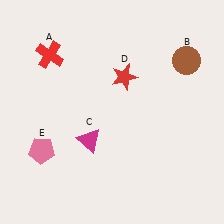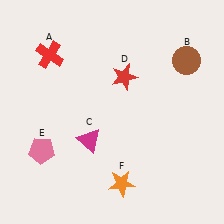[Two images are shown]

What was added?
An orange star (F) was added in Image 2.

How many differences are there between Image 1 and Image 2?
There is 1 difference between the two images.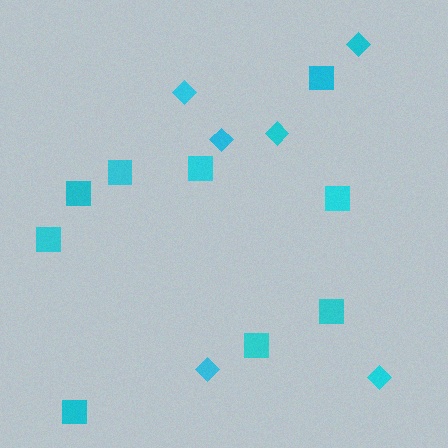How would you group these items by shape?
There are 2 groups: one group of squares (9) and one group of diamonds (6).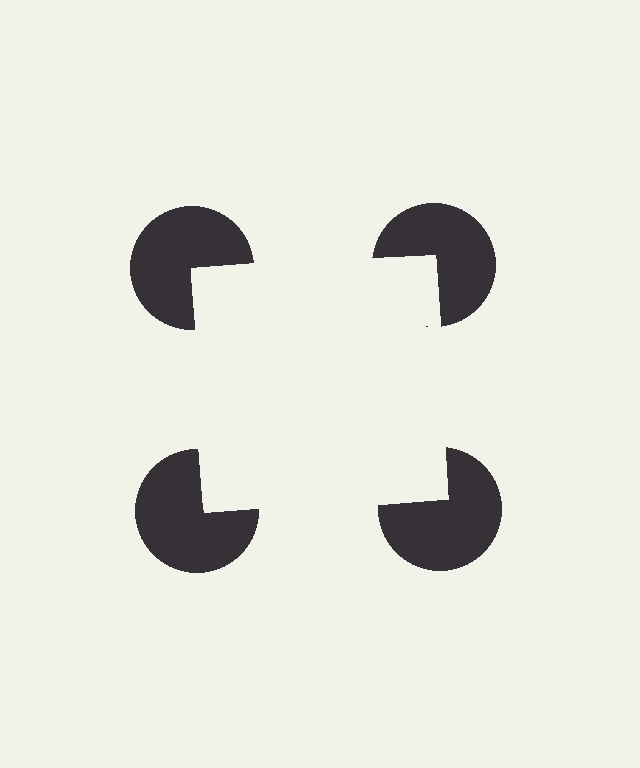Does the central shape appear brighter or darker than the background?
It typically appears slightly brighter than the background, even though no actual brightness change is drawn.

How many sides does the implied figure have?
4 sides.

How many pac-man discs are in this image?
There are 4 — one at each vertex of the illusory square.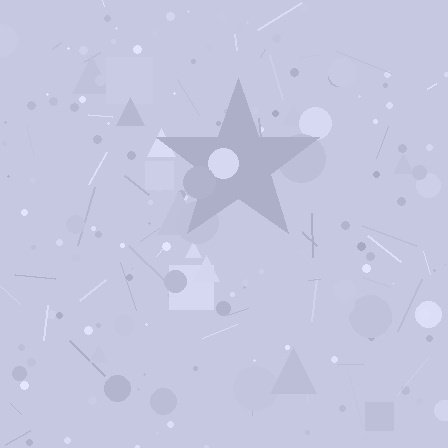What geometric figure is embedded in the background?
A star is embedded in the background.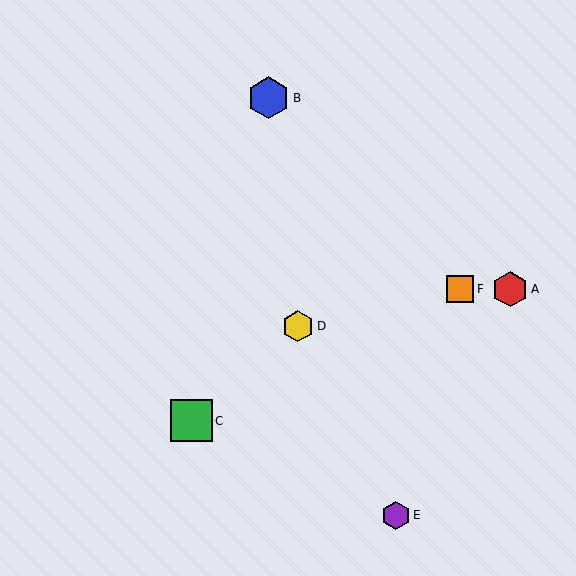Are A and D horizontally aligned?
No, A is at y≈289 and D is at y≈326.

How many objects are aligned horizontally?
2 objects (A, F) are aligned horizontally.